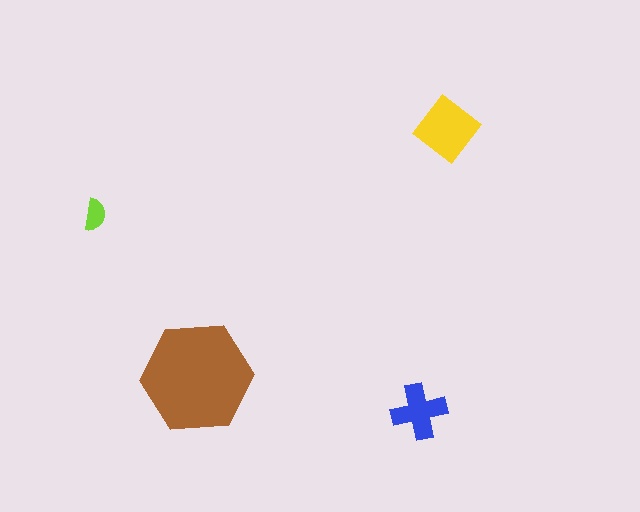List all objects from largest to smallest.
The brown hexagon, the yellow diamond, the blue cross, the lime semicircle.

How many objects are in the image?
There are 4 objects in the image.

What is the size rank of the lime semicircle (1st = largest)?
4th.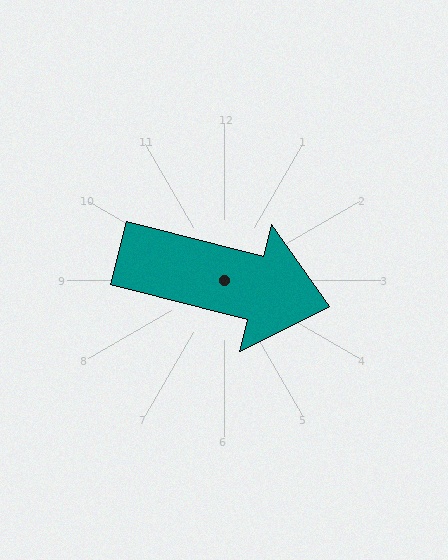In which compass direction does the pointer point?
East.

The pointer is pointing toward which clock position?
Roughly 3 o'clock.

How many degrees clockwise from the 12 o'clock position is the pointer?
Approximately 104 degrees.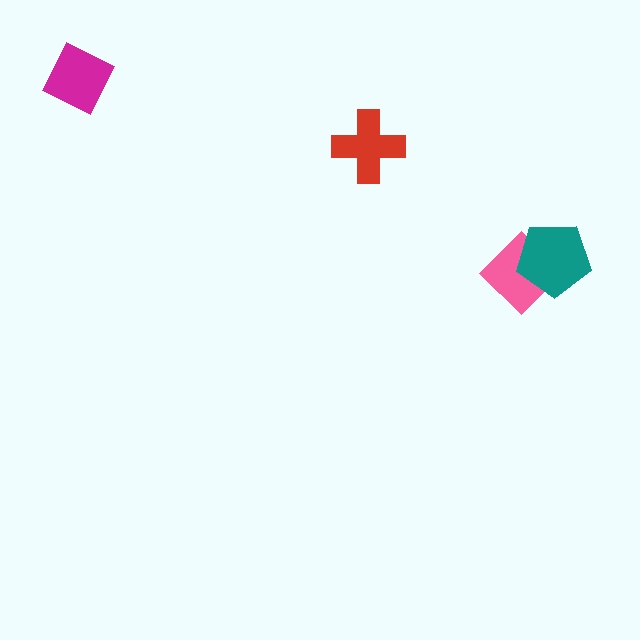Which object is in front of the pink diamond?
The teal pentagon is in front of the pink diamond.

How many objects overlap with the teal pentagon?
1 object overlaps with the teal pentagon.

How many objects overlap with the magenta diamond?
0 objects overlap with the magenta diamond.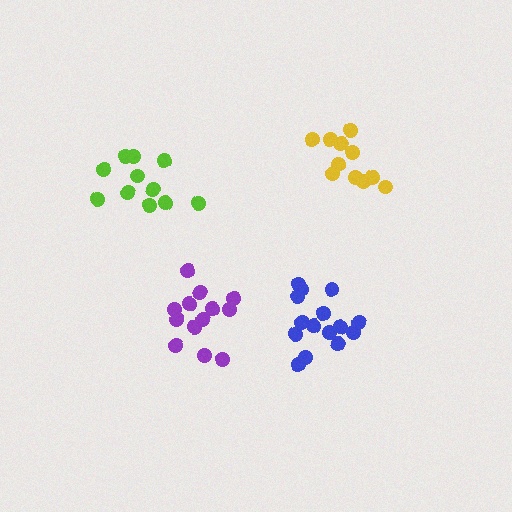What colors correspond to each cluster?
The clusters are colored: blue, lime, yellow, purple.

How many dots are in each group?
Group 1: 15 dots, Group 2: 11 dots, Group 3: 11 dots, Group 4: 13 dots (50 total).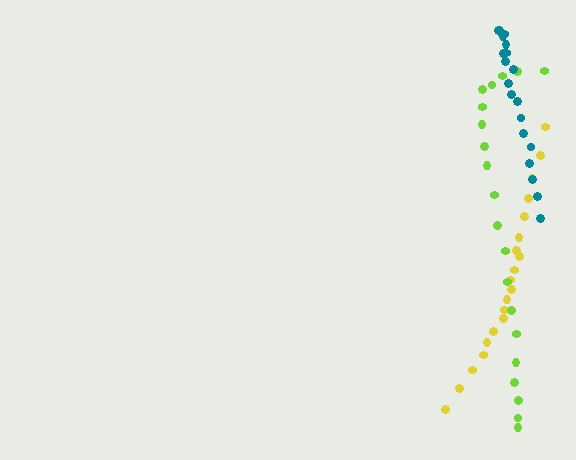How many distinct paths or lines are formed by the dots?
There are 3 distinct paths.